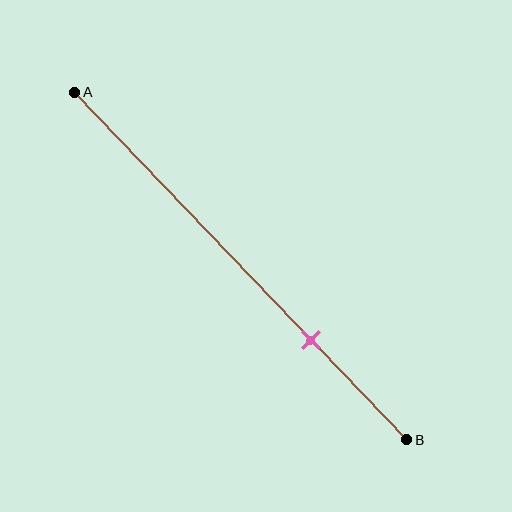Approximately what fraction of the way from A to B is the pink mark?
The pink mark is approximately 70% of the way from A to B.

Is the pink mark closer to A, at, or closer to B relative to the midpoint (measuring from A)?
The pink mark is closer to point B than the midpoint of segment AB.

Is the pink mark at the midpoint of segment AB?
No, the mark is at about 70% from A, not at the 50% midpoint.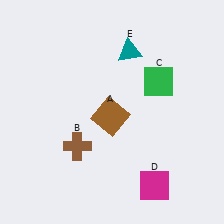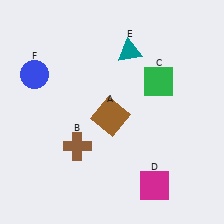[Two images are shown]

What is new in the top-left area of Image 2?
A blue circle (F) was added in the top-left area of Image 2.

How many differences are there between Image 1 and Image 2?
There is 1 difference between the two images.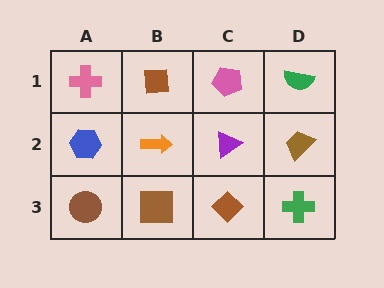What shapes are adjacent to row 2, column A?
A pink cross (row 1, column A), a brown circle (row 3, column A), an orange arrow (row 2, column B).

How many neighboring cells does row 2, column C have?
4.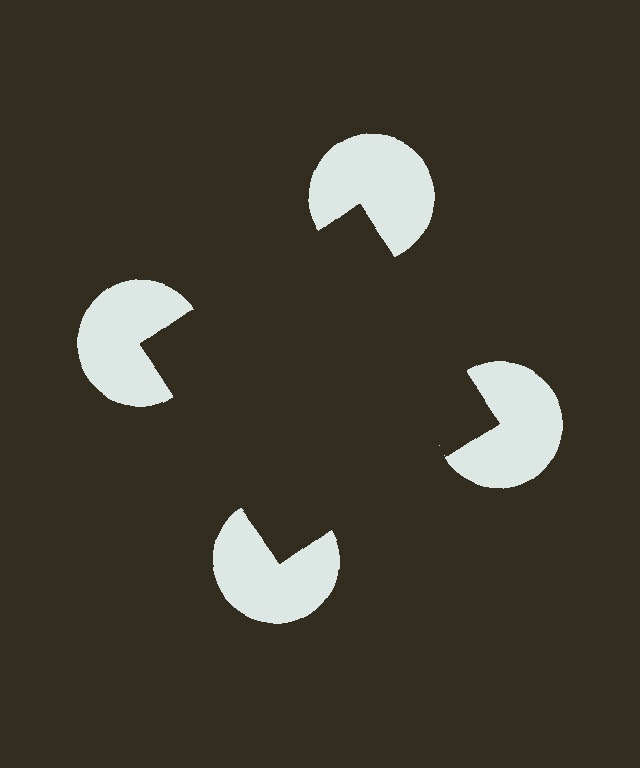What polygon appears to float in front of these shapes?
An illusory square — its edges are inferred from the aligned wedge cuts in the pac-man discs, not physically drawn.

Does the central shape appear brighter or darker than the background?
It typically appears slightly darker than the background, even though no actual brightness change is drawn.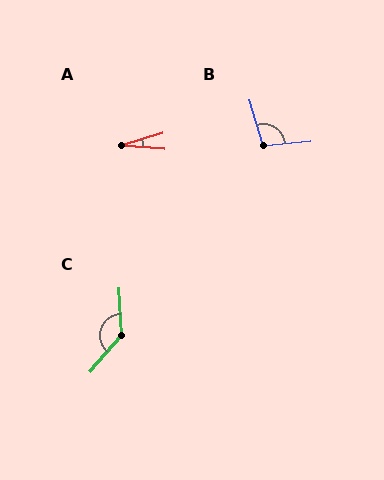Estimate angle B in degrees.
Approximately 101 degrees.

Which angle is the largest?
C, at approximately 136 degrees.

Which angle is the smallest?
A, at approximately 20 degrees.